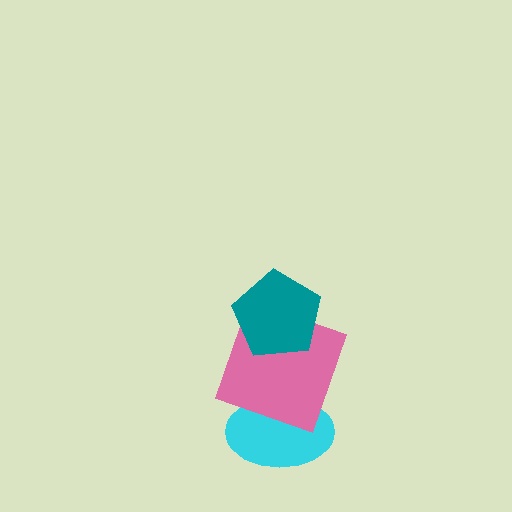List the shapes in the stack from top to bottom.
From top to bottom: the teal pentagon, the pink square, the cyan ellipse.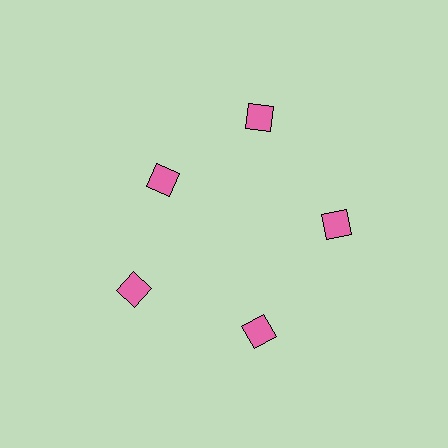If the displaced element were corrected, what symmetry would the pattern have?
It would have 5-fold rotational symmetry — the pattern would map onto itself every 72 degrees.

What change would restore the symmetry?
The symmetry would be restored by moving it outward, back onto the ring so that all 5 diamonds sit at equal angles and equal distance from the center.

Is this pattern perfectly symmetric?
No. The 5 pink diamonds are arranged in a ring, but one element near the 10 o'clock position is pulled inward toward the center, breaking the 5-fold rotational symmetry.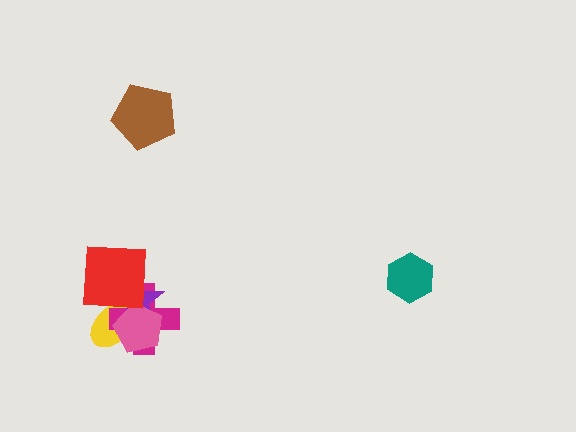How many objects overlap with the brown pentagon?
0 objects overlap with the brown pentagon.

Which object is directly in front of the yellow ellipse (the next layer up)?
The magenta cross is directly in front of the yellow ellipse.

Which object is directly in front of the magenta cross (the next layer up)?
The purple star is directly in front of the magenta cross.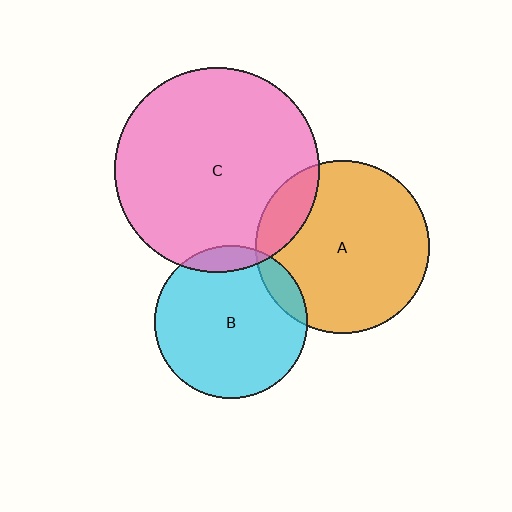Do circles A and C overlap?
Yes.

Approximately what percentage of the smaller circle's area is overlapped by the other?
Approximately 15%.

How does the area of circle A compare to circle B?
Approximately 1.3 times.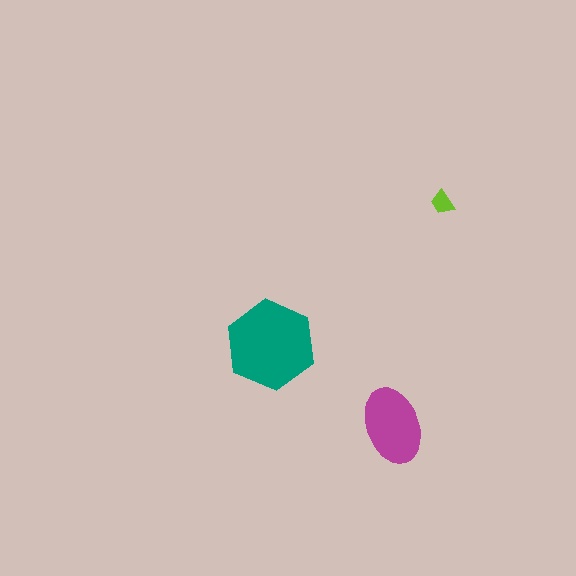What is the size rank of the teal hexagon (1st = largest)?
1st.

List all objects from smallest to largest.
The lime trapezoid, the magenta ellipse, the teal hexagon.